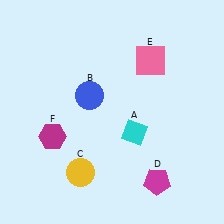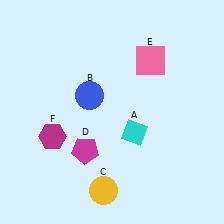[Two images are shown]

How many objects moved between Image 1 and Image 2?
2 objects moved between the two images.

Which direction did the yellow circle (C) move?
The yellow circle (C) moved right.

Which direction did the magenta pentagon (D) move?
The magenta pentagon (D) moved left.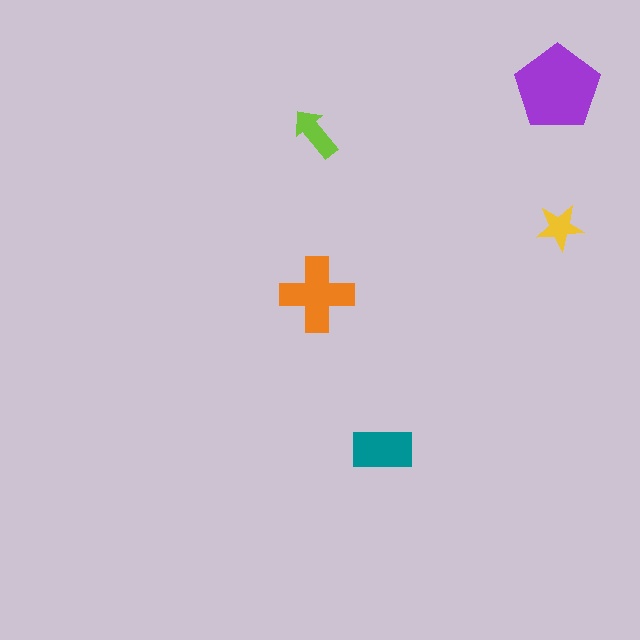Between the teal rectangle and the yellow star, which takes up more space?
The teal rectangle.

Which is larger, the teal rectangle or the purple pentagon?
The purple pentagon.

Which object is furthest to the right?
The yellow star is rightmost.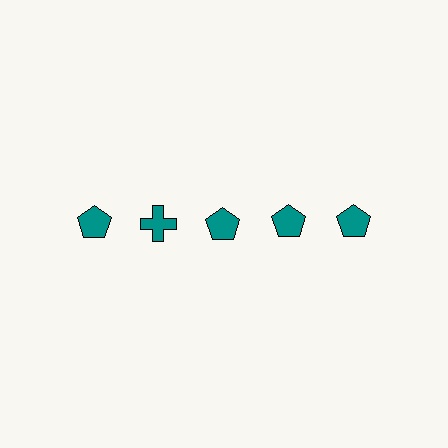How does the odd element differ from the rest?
It has a different shape: cross instead of pentagon.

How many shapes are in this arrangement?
There are 5 shapes arranged in a grid pattern.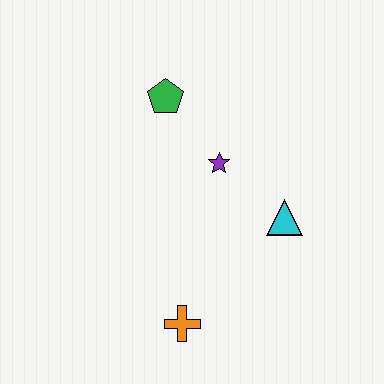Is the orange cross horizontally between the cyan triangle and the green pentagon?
Yes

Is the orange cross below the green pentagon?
Yes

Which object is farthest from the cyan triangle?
The green pentagon is farthest from the cyan triangle.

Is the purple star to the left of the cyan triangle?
Yes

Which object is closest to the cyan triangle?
The purple star is closest to the cyan triangle.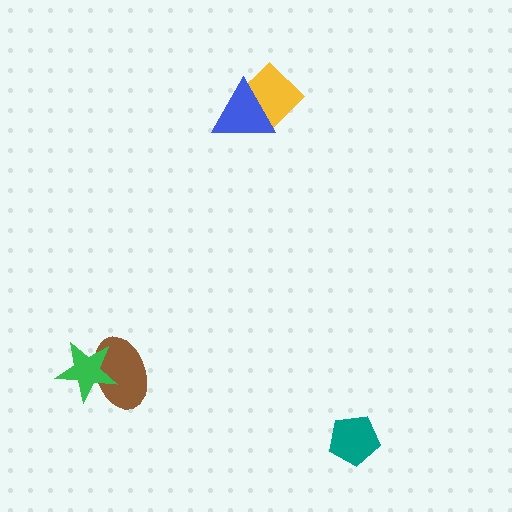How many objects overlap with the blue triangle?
1 object overlaps with the blue triangle.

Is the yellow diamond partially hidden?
Yes, it is partially covered by another shape.